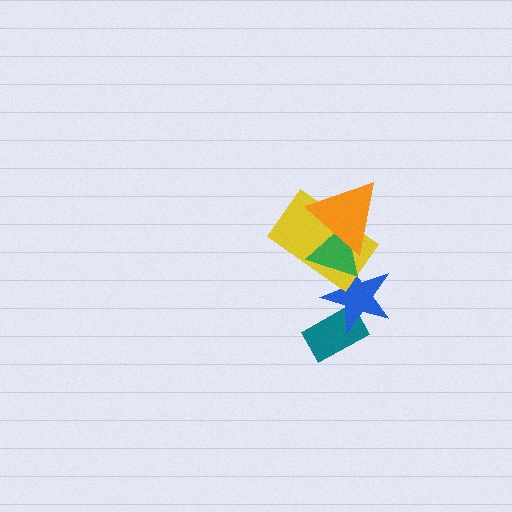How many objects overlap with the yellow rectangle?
3 objects overlap with the yellow rectangle.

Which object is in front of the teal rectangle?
The blue star is in front of the teal rectangle.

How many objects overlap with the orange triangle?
2 objects overlap with the orange triangle.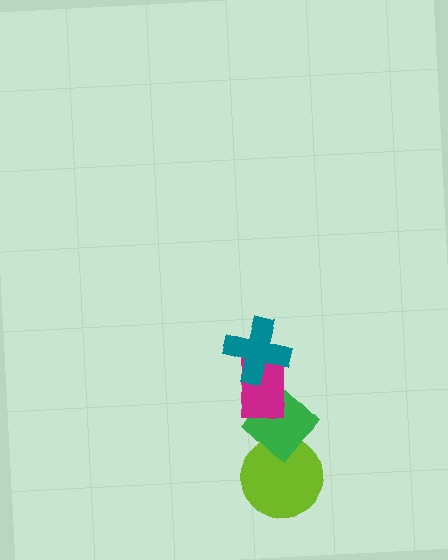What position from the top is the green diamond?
The green diamond is 3rd from the top.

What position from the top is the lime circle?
The lime circle is 4th from the top.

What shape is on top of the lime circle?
The green diamond is on top of the lime circle.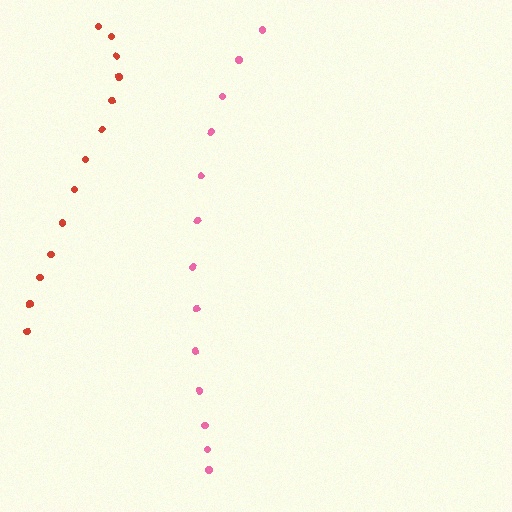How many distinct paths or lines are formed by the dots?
There are 2 distinct paths.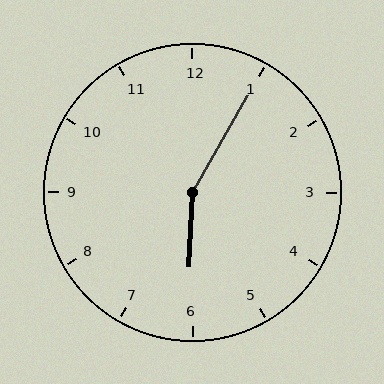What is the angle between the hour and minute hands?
Approximately 152 degrees.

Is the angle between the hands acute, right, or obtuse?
It is obtuse.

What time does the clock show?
6:05.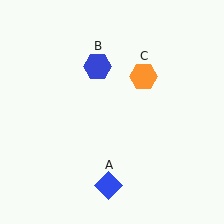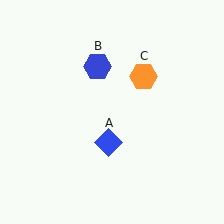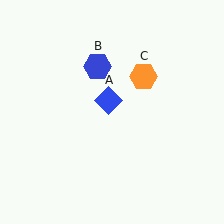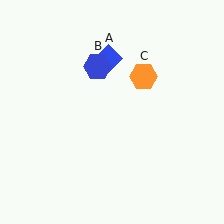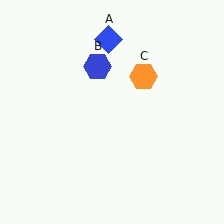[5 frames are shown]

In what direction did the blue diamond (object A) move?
The blue diamond (object A) moved up.